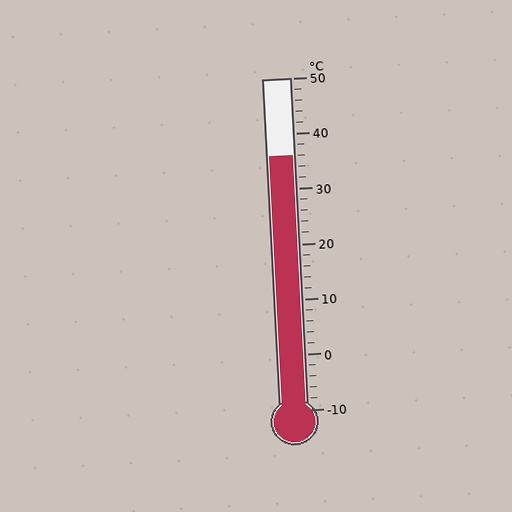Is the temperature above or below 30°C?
The temperature is above 30°C.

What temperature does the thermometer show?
The thermometer shows approximately 36°C.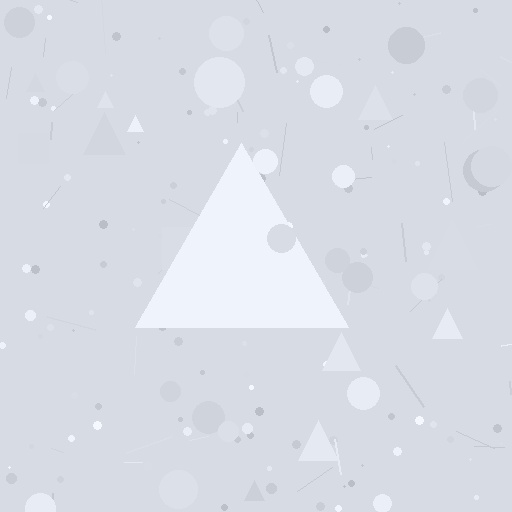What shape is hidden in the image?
A triangle is hidden in the image.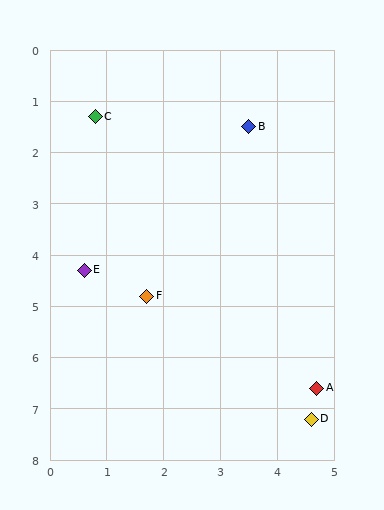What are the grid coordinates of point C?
Point C is at approximately (0.8, 1.3).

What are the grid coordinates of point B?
Point B is at approximately (3.5, 1.5).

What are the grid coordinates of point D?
Point D is at approximately (4.6, 7.2).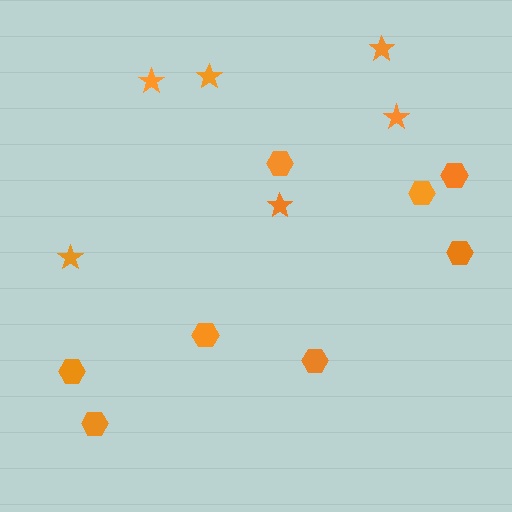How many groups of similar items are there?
There are 2 groups: one group of hexagons (8) and one group of stars (6).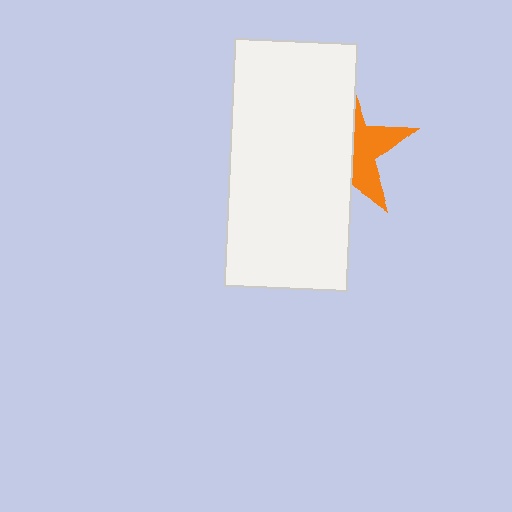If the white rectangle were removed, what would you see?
You would see the complete orange star.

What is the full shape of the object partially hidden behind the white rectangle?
The partially hidden object is an orange star.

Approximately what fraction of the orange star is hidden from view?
Roughly 61% of the orange star is hidden behind the white rectangle.